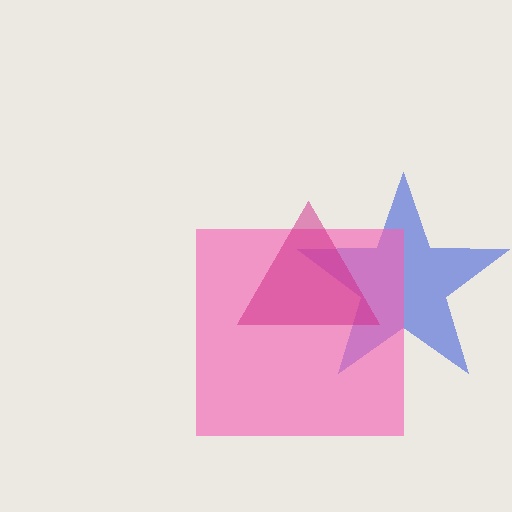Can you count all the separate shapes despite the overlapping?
Yes, there are 3 separate shapes.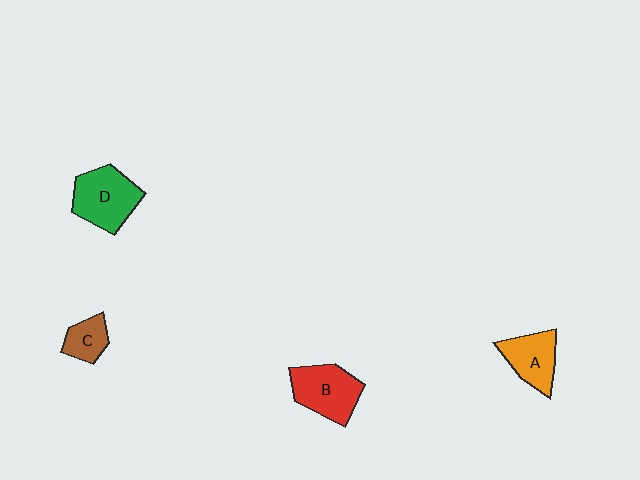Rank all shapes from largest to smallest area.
From largest to smallest: D (green), B (red), A (orange), C (brown).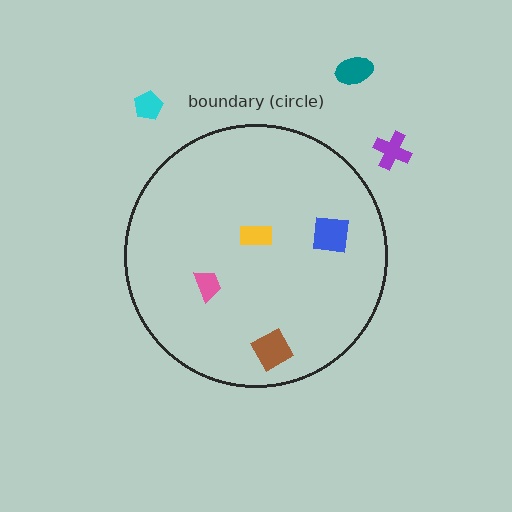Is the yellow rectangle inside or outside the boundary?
Inside.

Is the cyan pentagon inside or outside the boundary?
Outside.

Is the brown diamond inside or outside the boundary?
Inside.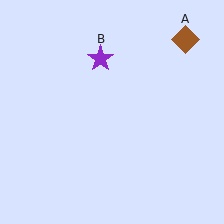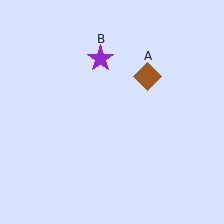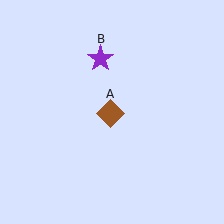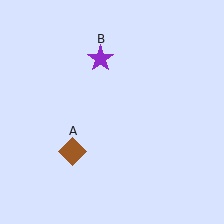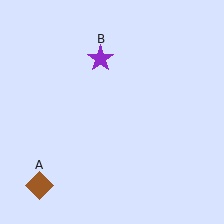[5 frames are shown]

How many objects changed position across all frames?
1 object changed position: brown diamond (object A).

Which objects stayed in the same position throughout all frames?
Purple star (object B) remained stationary.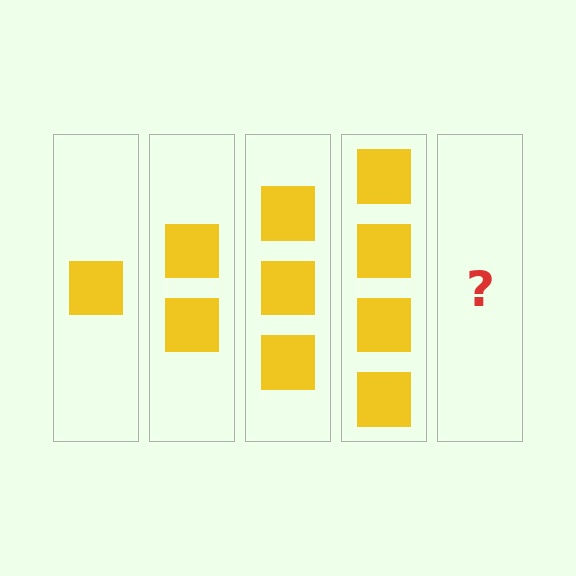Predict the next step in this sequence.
The next step is 5 squares.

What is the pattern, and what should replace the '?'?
The pattern is that each step adds one more square. The '?' should be 5 squares.